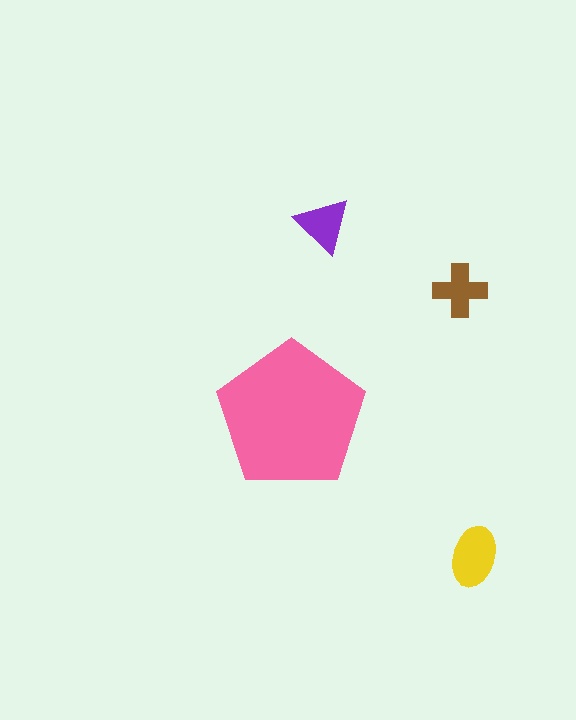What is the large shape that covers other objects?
A pink pentagon.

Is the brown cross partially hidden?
No, the brown cross is fully visible.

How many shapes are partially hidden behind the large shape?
0 shapes are partially hidden.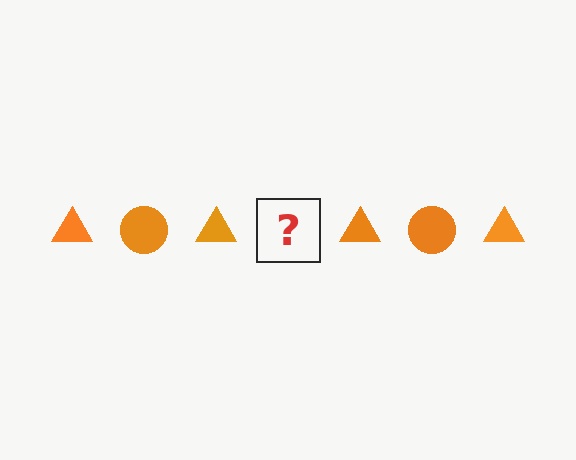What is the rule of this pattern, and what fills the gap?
The rule is that the pattern cycles through triangle, circle shapes in orange. The gap should be filled with an orange circle.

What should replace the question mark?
The question mark should be replaced with an orange circle.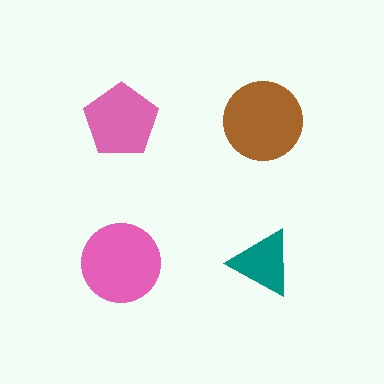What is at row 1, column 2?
A brown circle.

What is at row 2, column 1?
A pink circle.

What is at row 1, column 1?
A pink pentagon.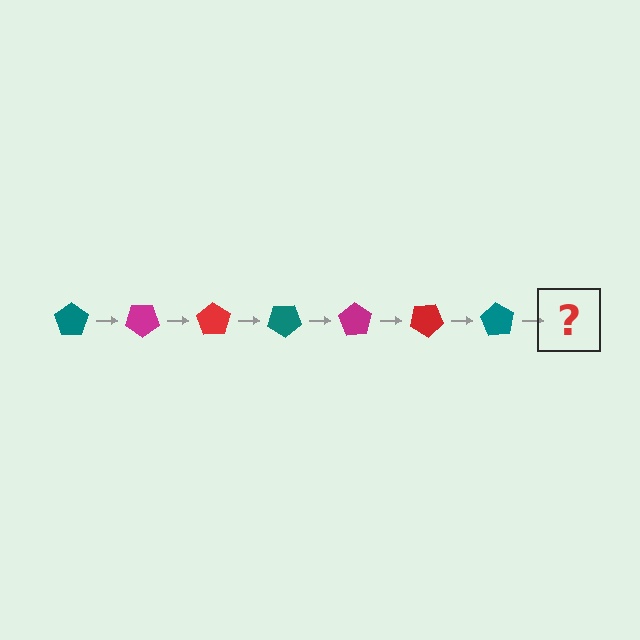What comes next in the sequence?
The next element should be a magenta pentagon, rotated 245 degrees from the start.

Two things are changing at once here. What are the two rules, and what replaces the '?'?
The two rules are that it rotates 35 degrees each step and the color cycles through teal, magenta, and red. The '?' should be a magenta pentagon, rotated 245 degrees from the start.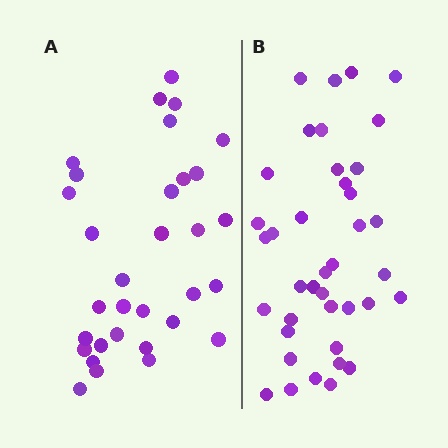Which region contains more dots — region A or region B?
Region B (the right region) has more dots.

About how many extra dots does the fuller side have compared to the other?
Region B has roughly 8 or so more dots than region A.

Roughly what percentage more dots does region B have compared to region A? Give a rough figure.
About 20% more.